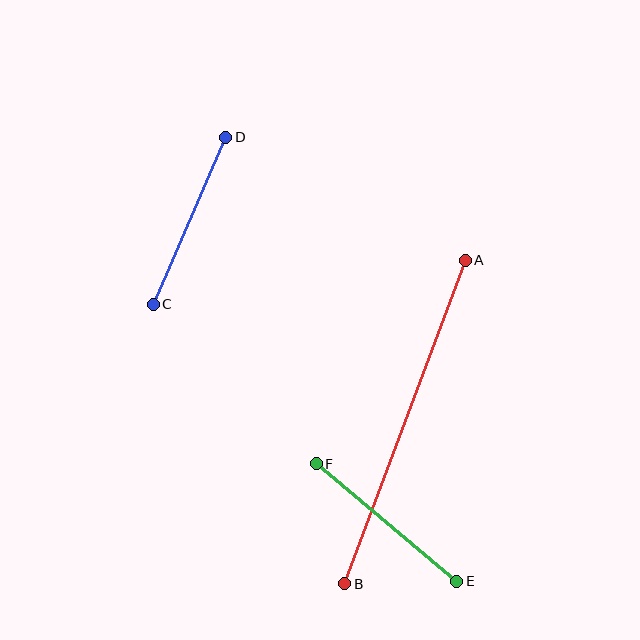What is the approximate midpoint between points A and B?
The midpoint is at approximately (405, 422) pixels.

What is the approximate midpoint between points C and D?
The midpoint is at approximately (190, 221) pixels.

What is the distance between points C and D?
The distance is approximately 182 pixels.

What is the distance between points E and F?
The distance is approximately 183 pixels.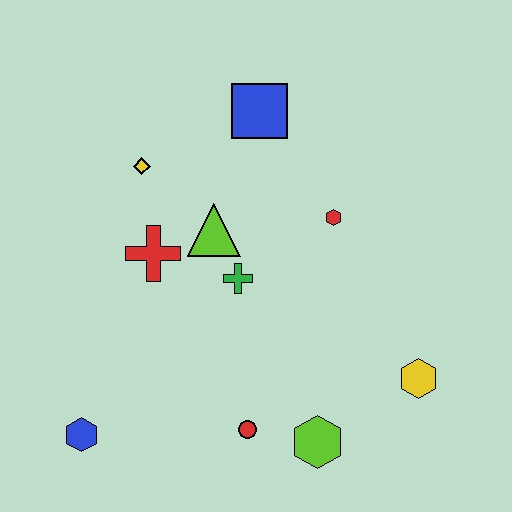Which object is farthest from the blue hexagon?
The blue square is farthest from the blue hexagon.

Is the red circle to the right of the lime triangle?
Yes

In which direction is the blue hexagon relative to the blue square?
The blue hexagon is below the blue square.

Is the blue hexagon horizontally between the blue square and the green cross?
No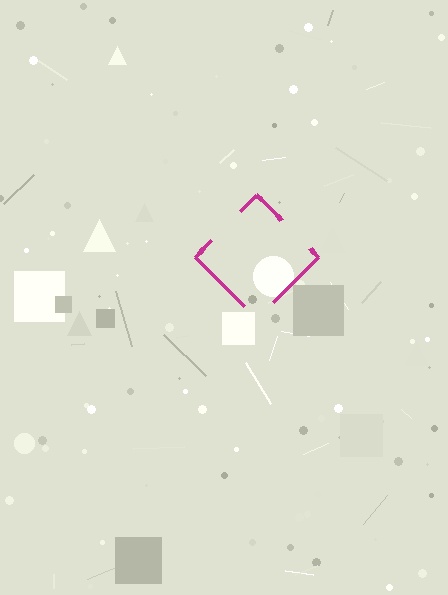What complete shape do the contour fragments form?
The contour fragments form a diamond.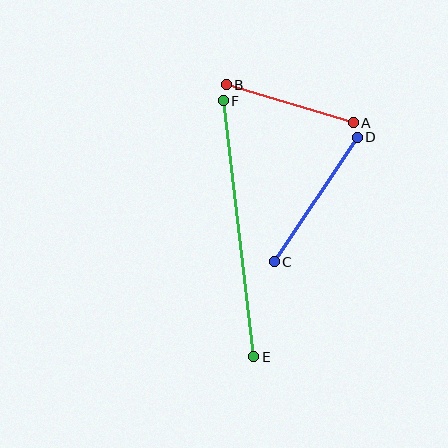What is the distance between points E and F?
The distance is approximately 257 pixels.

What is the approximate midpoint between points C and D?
The midpoint is at approximately (316, 199) pixels.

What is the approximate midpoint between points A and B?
The midpoint is at approximately (290, 104) pixels.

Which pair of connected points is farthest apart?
Points E and F are farthest apart.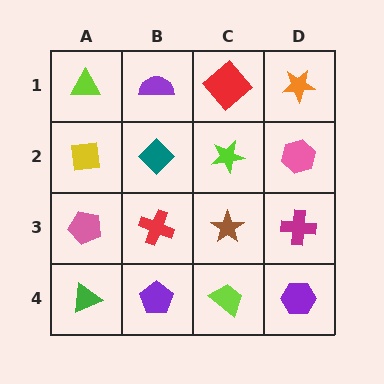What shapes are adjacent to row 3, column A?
A yellow square (row 2, column A), a green triangle (row 4, column A), a red cross (row 3, column B).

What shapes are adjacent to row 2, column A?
A lime triangle (row 1, column A), a pink pentagon (row 3, column A), a teal diamond (row 2, column B).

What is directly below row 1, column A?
A yellow square.